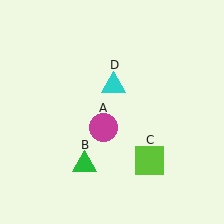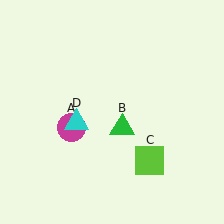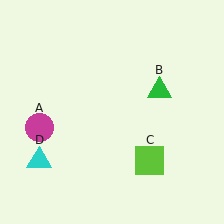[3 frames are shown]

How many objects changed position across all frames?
3 objects changed position: magenta circle (object A), green triangle (object B), cyan triangle (object D).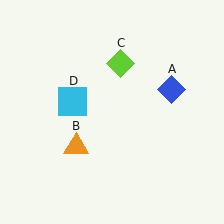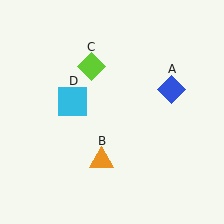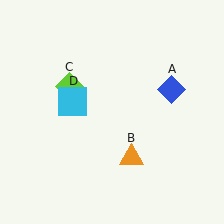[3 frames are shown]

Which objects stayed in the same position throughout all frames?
Blue diamond (object A) and cyan square (object D) remained stationary.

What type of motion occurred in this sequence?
The orange triangle (object B), lime diamond (object C) rotated counterclockwise around the center of the scene.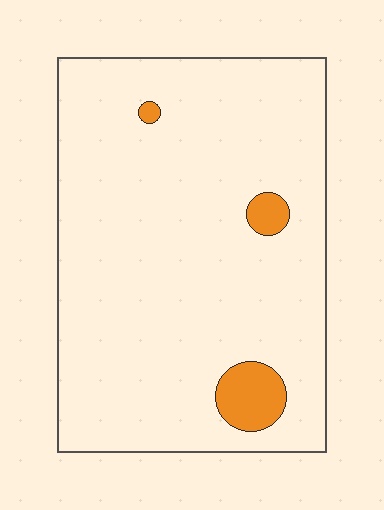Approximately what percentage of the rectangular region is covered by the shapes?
Approximately 5%.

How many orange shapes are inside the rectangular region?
3.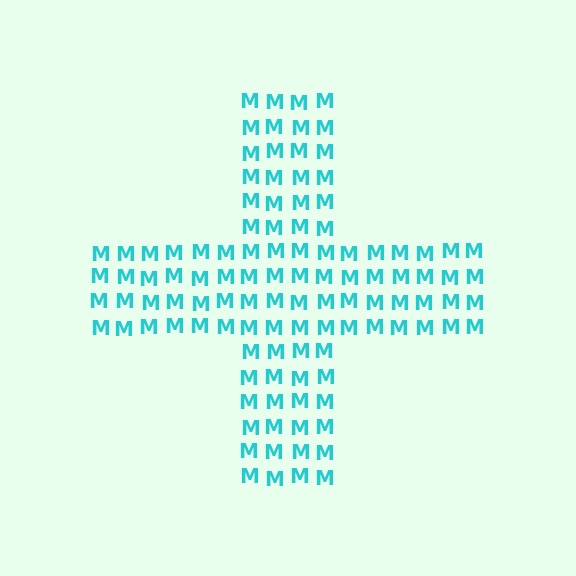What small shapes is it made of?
It is made of small letter M's.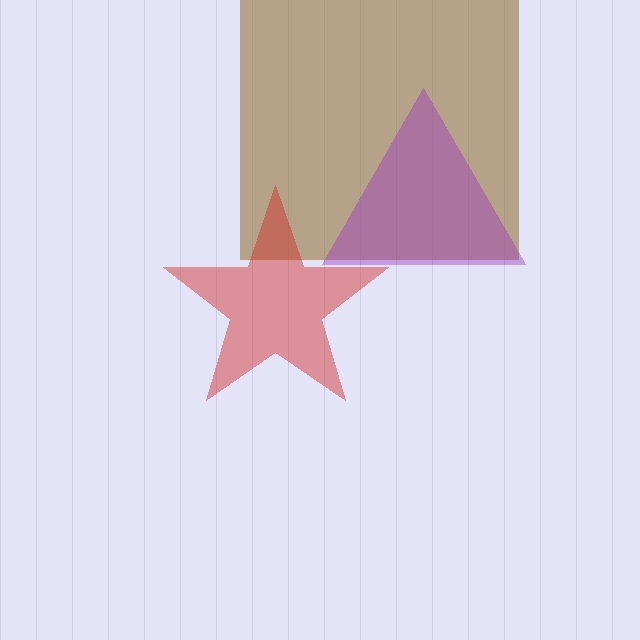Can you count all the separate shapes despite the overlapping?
Yes, there are 3 separate shapes.